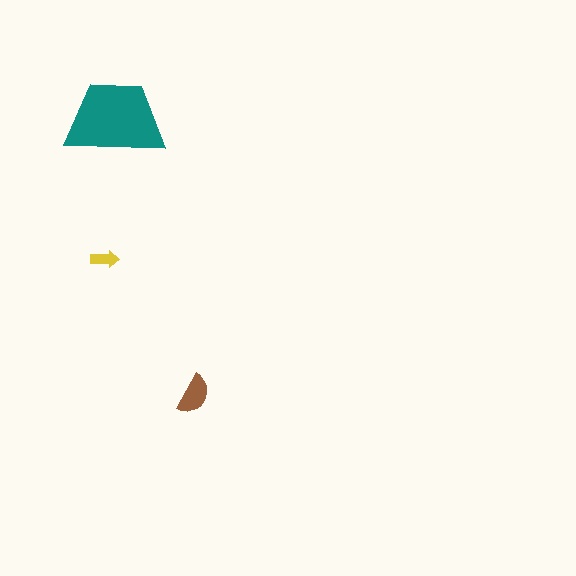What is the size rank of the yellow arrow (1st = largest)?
3rd.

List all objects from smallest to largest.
The yellow arrow, the brown semicircle, the teal trapezoid.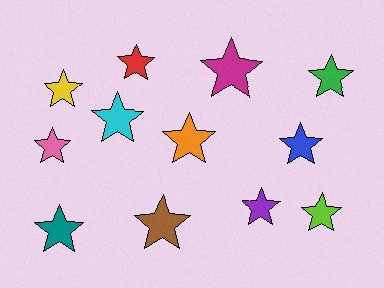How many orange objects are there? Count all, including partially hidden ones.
There is 1 orange object.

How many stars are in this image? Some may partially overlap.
There are 12 stars.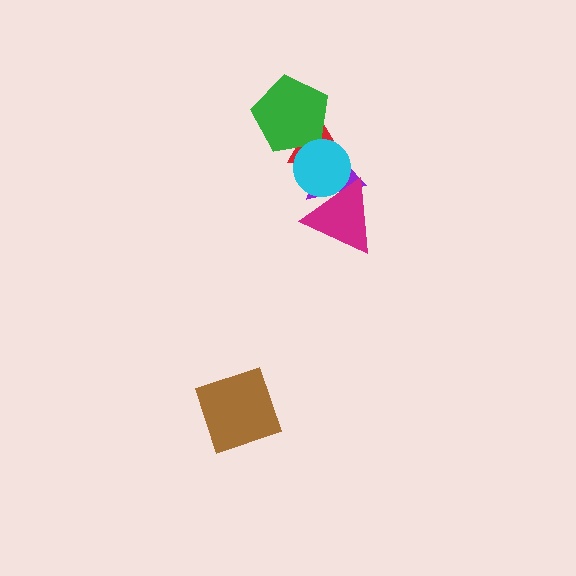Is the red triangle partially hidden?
Yes, it is partially covered by another shape.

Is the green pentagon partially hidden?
Yes, it is partially covered by another shape.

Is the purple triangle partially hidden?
Yes, it is partially covered by another shape.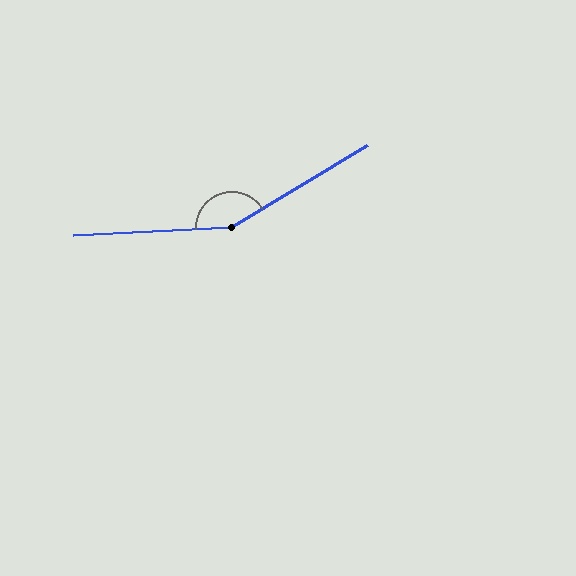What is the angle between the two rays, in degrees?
Approximately 152 degrees.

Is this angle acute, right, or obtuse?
It is obtuse.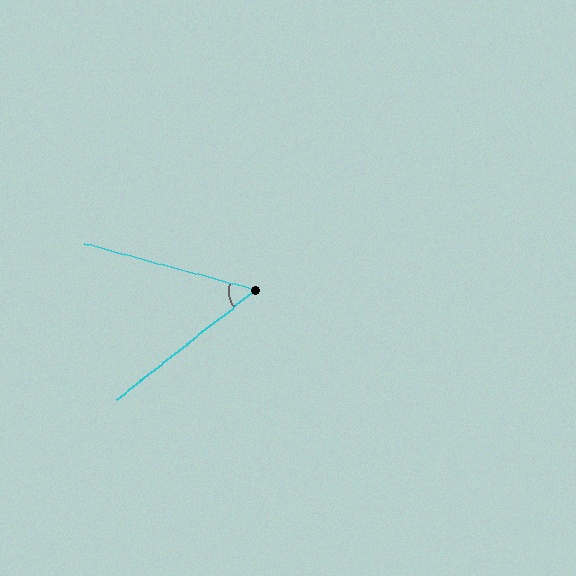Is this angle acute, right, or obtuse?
It is acute.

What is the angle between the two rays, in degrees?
Approximately 53 degrees.